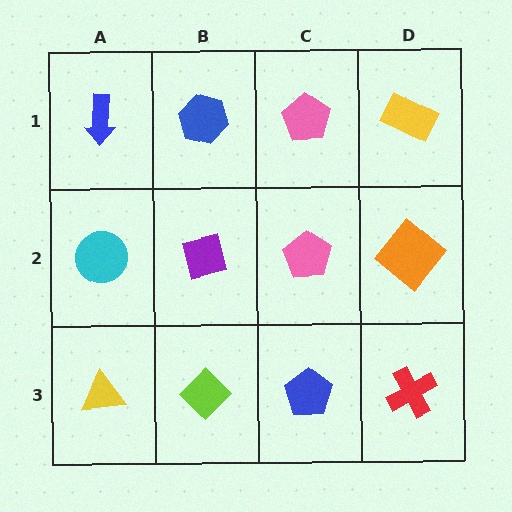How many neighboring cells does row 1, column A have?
2.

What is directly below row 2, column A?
A yellow triangle.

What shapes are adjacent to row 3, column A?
A cyan circle (row 2, column A), a lime diamond (row 3, column B).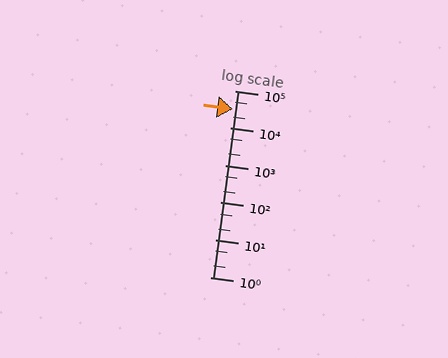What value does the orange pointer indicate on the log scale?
The pointer indicates approximately 32000.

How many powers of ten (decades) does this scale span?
The scale spans 5 decades, from 1 to 100000.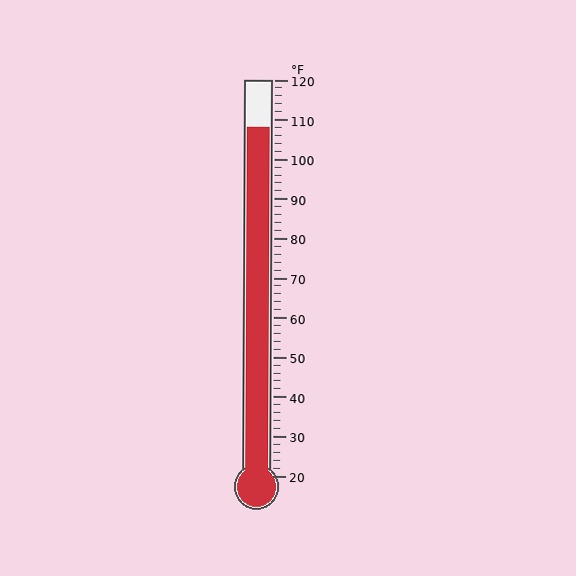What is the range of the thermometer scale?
The thermometer scale ranges from 20°F to 120°F.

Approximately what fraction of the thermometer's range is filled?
The thermometer is filled to approximately 90% of its range.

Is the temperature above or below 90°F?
The temperature is above 90°F.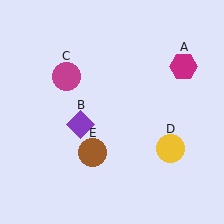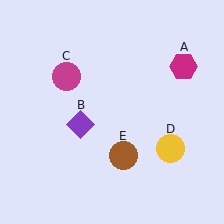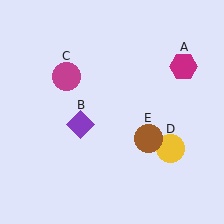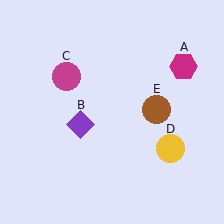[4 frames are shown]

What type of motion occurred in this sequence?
The brown circle (object E) rotated counterclockwise around the center of the scene.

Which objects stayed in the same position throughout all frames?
Magenta hexagon (object A) and purple diamond (object B) and magenta circle (object C) and yellow circle (object D) remained stationary.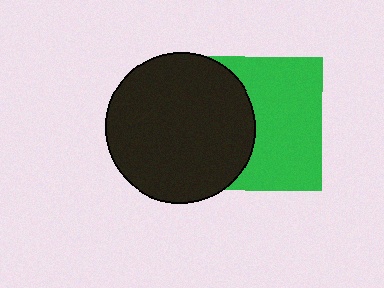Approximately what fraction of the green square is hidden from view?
Roughly 41% of the green square is hidden behind the black circle.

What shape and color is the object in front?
The object in front is a black circle.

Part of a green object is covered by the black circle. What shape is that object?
It is a square.